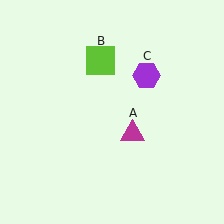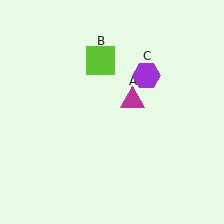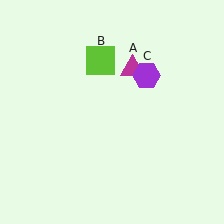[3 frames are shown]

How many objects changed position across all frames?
1 object changed position: magenta triangle (object A).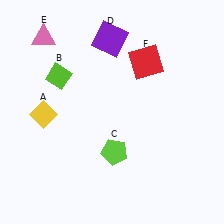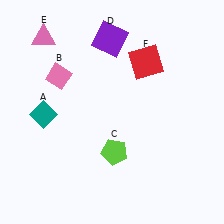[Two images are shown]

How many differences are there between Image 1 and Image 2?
There are 2 differences between the two images.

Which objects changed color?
A changed from yellow to teal. B changed from lime to pink.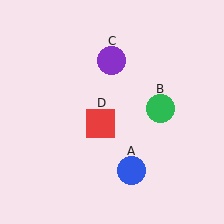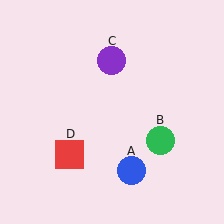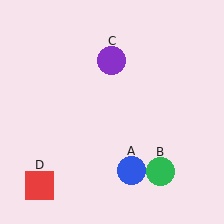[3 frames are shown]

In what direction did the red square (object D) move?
The red square (object D) moved down and to the left.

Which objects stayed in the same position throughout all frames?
Blue circle (object A) and purple circle (object C) remained stationary.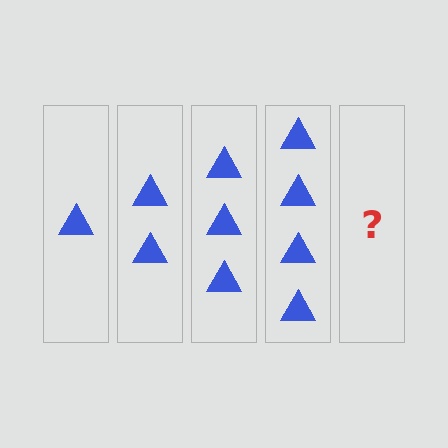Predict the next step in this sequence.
The next step is 5 triangles.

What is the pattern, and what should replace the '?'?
The pattern is that each step adds one more triangle. The '?' should be 5 triangles.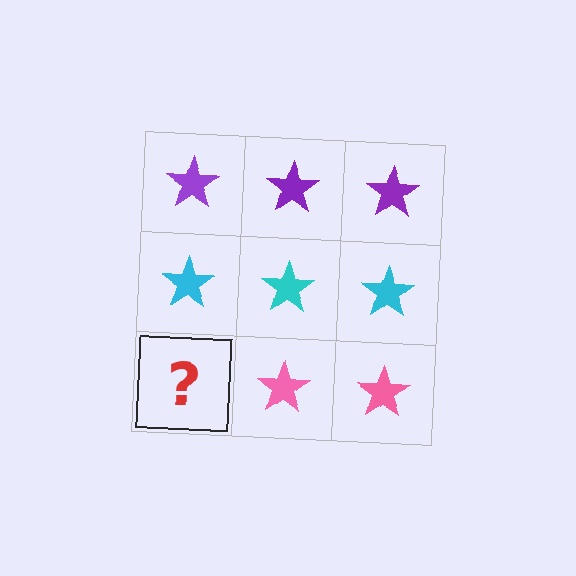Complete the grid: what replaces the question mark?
The question mark should be replaced with a pink star.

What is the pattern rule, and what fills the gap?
The rule is that each row has a consistent color. The gap should be filled with a pink star.